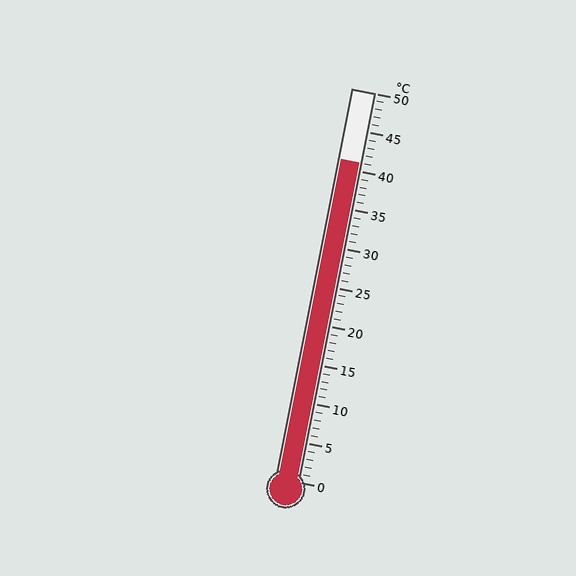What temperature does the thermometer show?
The thermometer shows approximately 41°C.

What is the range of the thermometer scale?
The thermometer scale ranges from 0°C to 50°C.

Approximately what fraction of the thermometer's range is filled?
The thermometer is filled to approximately 80% of its range.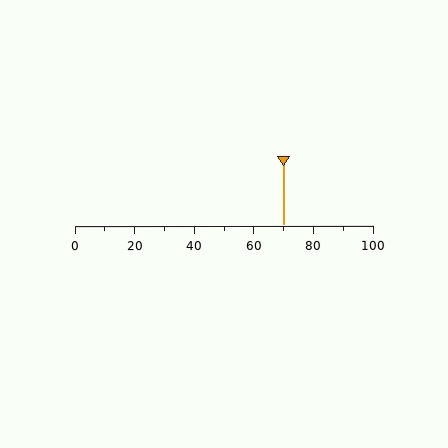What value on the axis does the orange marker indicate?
The marker indicates approximately 70.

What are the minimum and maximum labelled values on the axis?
The axis runs from 0 to 100.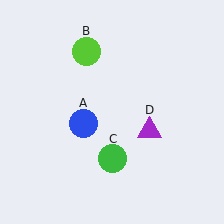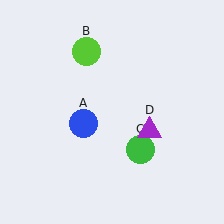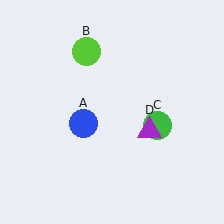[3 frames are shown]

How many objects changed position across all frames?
1 object changed position: green circle (object C).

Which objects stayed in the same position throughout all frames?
Blue circle (object A) and lime circle (object B) and purple triangle (object D) remained stationary.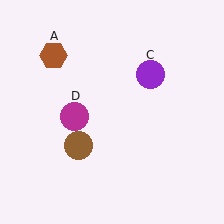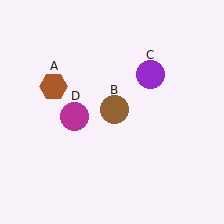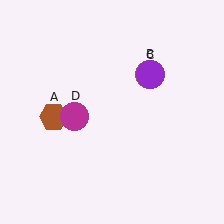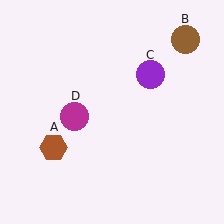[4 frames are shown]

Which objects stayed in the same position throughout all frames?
Purple circle (object C) and magenta circle (object D) remained stationary.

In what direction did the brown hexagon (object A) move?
The brown hexagon (object A) moved down.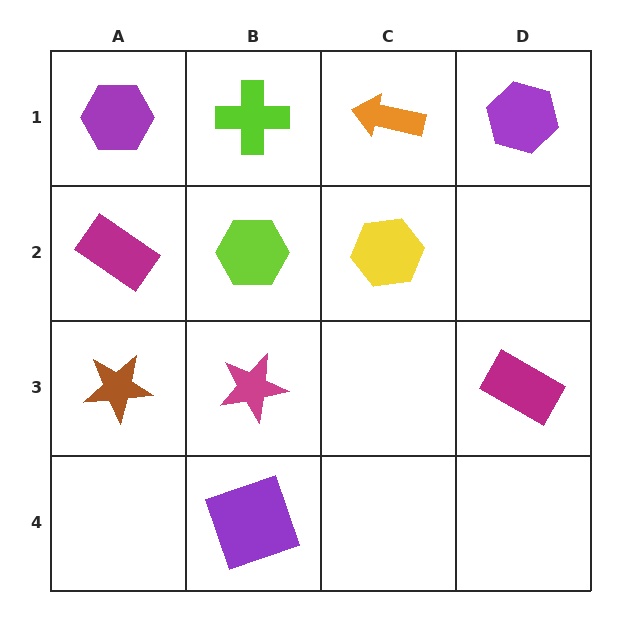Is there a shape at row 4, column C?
No, that cell is empty.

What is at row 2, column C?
A yellow hexagon.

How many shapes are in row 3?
3 shapes.